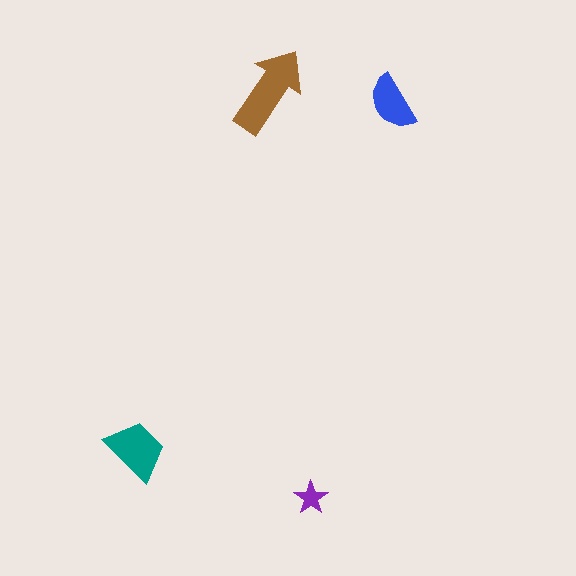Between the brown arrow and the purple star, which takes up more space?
The brown arrow.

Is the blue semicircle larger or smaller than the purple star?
Larger.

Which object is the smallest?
The purple star.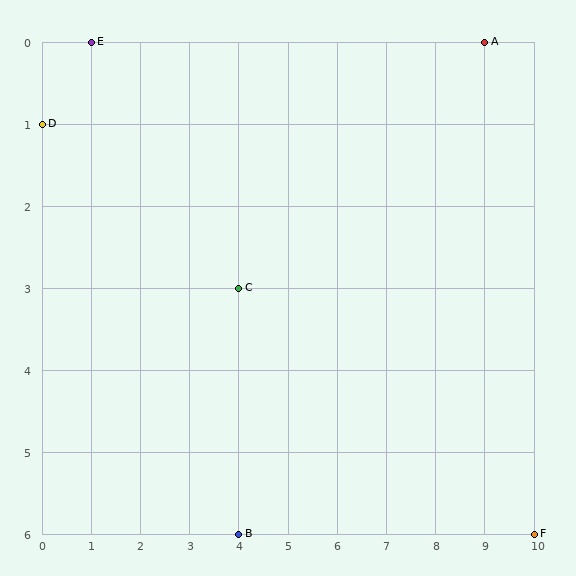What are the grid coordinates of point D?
Point D is at grid coordinates (0, 1).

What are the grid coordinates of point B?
Point B is at grid coordinates (4, 6).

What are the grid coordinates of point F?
Point F is at grid coordinates (10, 6).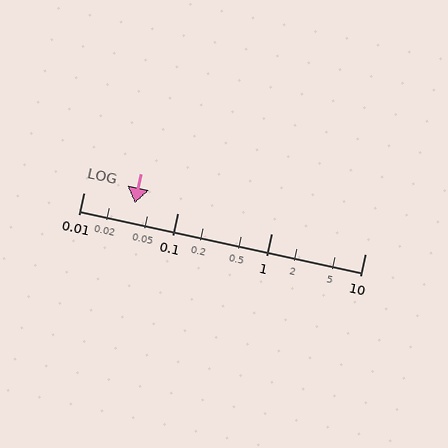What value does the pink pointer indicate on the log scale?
The pointer indicates approximately 0.035.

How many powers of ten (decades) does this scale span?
The scale spans 3 decades, from 0.01 to 10.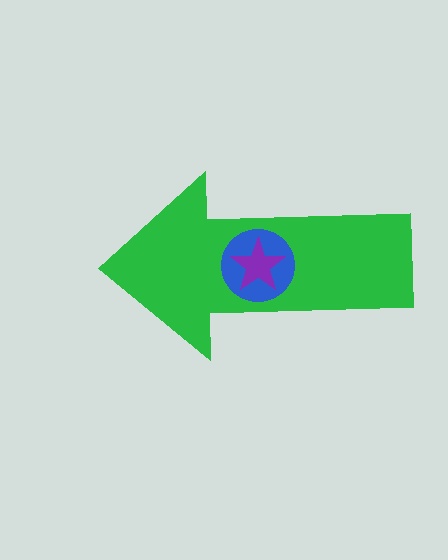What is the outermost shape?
The green arrow.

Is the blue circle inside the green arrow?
Yes.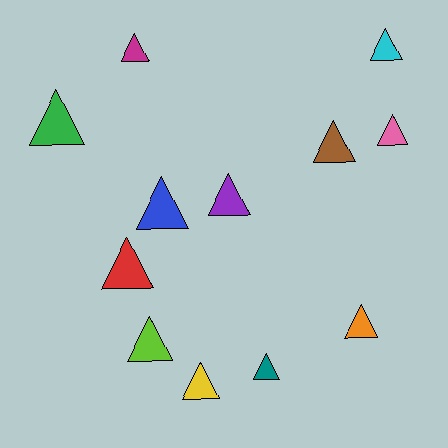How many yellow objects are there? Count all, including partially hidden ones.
There is 1 yellow object.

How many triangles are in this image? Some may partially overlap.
There are 12 triangles.